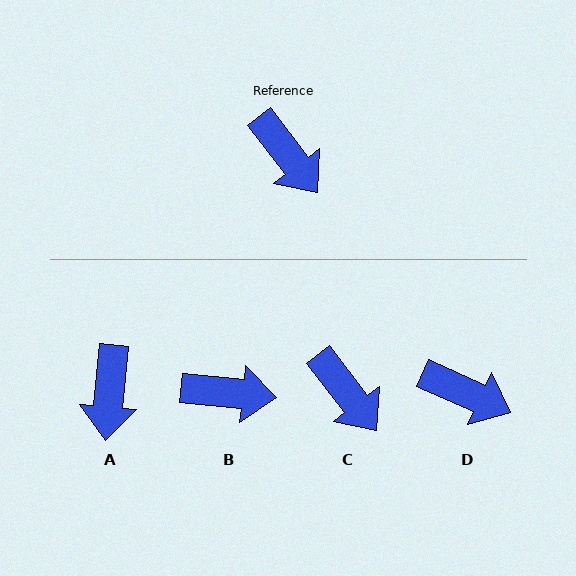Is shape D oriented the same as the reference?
No, it is off by about 28 degrees.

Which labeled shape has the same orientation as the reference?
C.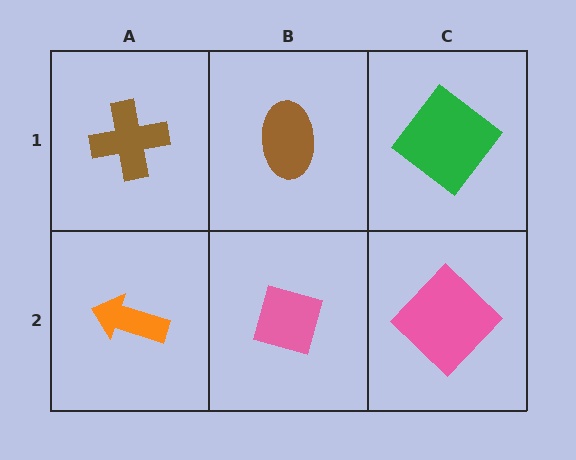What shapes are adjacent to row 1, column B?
A pink diamond (row 2, column B), a brown cross (row 1, column A), a green diamond (row 1, column C).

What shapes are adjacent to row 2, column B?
A brown ellipse (row 1, column B), an orange arrow (row 2, column A), a pink diamond (row 2, column C).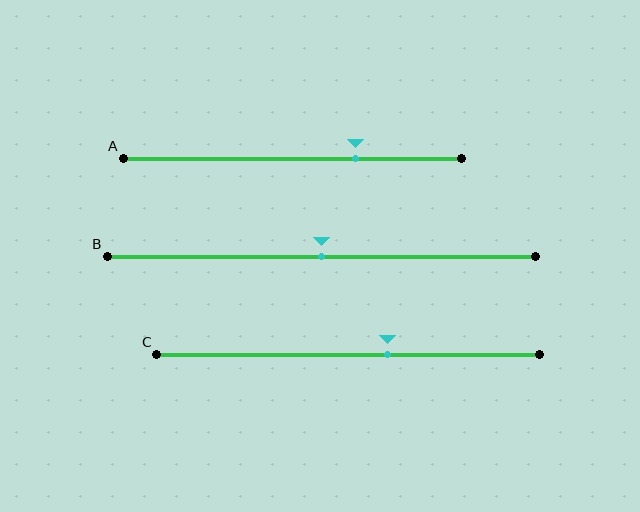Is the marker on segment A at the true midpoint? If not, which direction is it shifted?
No, the marker on segment A is shifted to the right by about 19% of the segment length.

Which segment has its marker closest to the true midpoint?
Segment B has its marker closest to the true midpoint.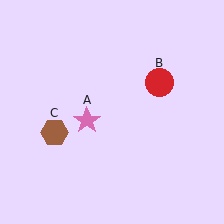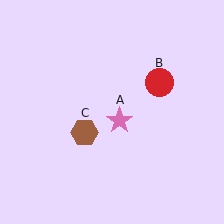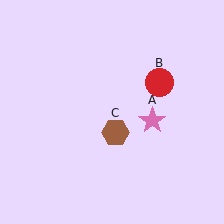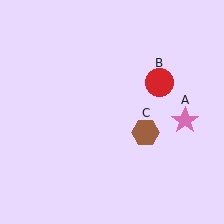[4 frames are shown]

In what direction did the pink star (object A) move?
The pink star (object A) moved right.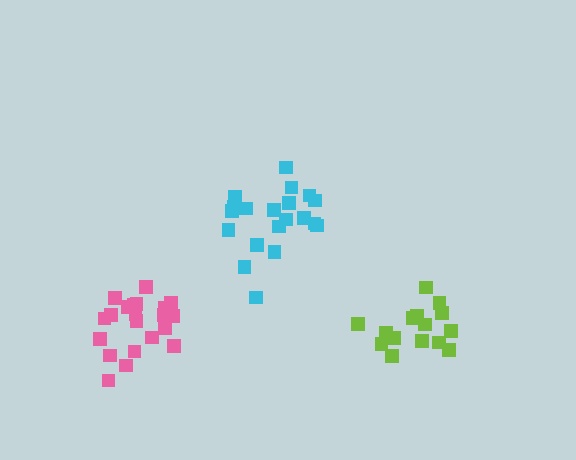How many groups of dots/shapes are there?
There are 3 groups.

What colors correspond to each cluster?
The clusters are colored: pink, cyan, lime.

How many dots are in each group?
Group 1: 21 dots, Group 2: 20 dots, Group 3: 15 dots (56 total).